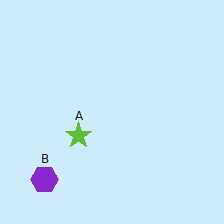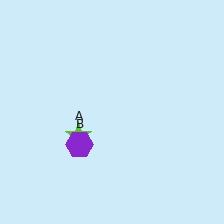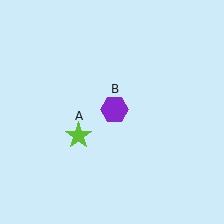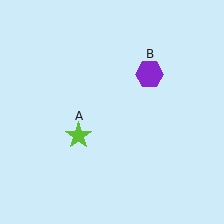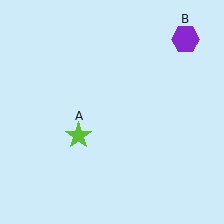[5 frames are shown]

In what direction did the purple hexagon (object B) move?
The purple hexagon (object B) moved up and to the right.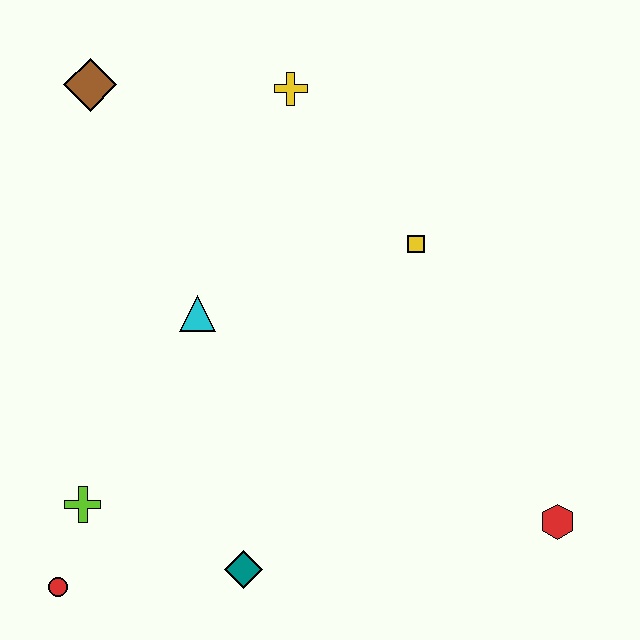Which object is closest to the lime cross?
The red circle is closest to the lime cross.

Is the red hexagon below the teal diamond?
No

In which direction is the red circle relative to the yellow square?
The red circle is to the left of the yellow square.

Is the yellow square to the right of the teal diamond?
Yes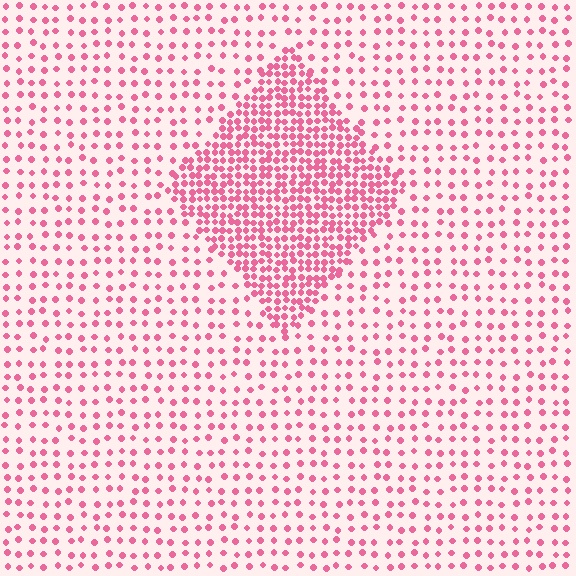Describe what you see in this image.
The image contains small pink elements arranged at two different densities. A diamond-shaped region is visible where the elements are more densely packed than the surrounding area.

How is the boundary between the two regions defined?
The boundary is defined by a change in element density (approximately 2.7x ratio). All elements are the same color, size, and shape.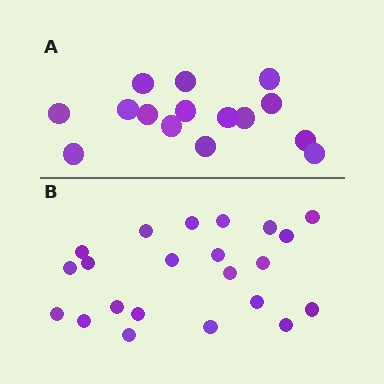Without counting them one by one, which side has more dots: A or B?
Region B (the bottom region) has more dots.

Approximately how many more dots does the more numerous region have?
Region B has roughly 8 or so more dots than region A.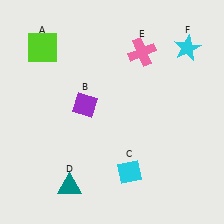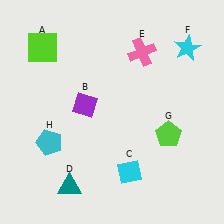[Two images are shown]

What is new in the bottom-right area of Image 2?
A lime pentagon (G) was added in the bottom-right area of Image 2.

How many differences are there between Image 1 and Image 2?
There are 2 differences between the two images.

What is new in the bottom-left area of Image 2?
A cyan pentagon (H) was added in the bottom-left area of Image 2.